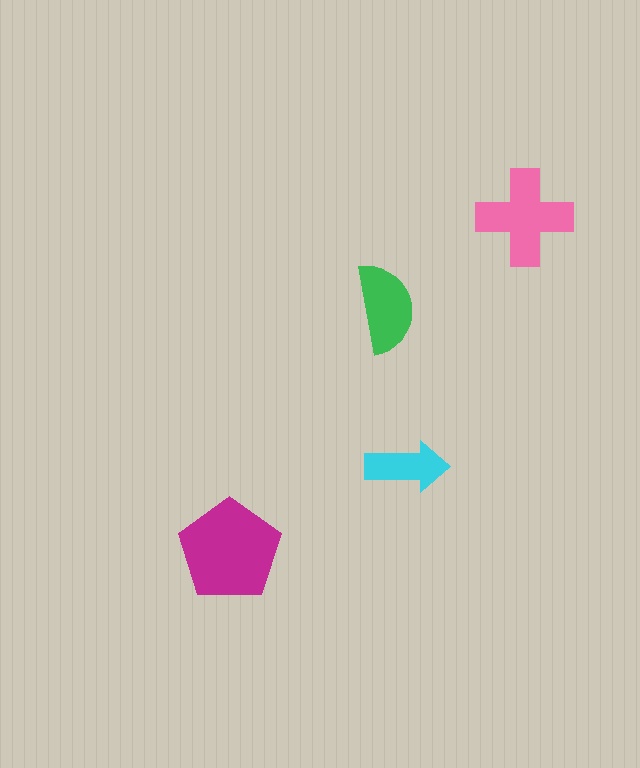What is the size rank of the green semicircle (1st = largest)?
3rd.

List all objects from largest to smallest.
The magenta pentagon, the pink cross, the green semicircle, the cyan arrow.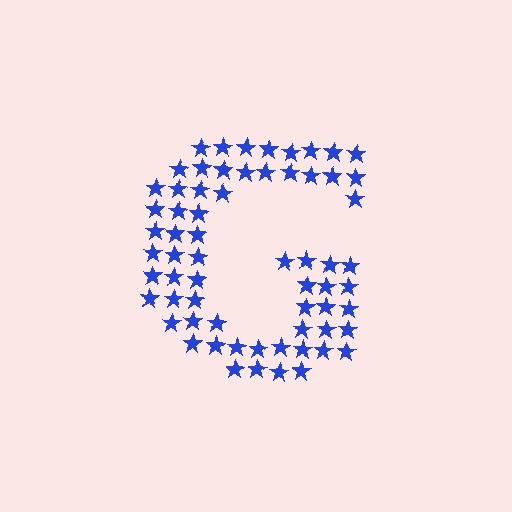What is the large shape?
The large shape is the letter G.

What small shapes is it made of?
It is made of small stars.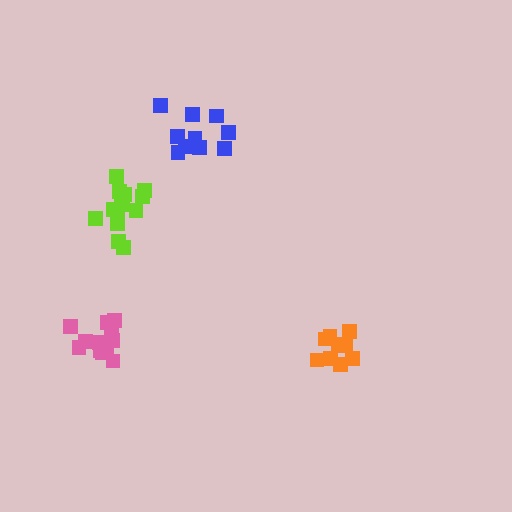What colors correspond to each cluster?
The clusters are colored: pink, orange, lime, blue.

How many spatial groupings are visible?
There are 4 spatial groupings.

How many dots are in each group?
Group 1: 13 dots, Group 2: 10 dots, Group 3: 14 dots, Group 4: 11 dots (48 total).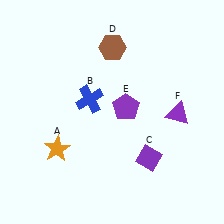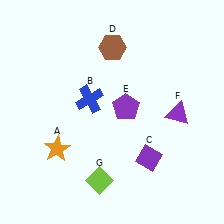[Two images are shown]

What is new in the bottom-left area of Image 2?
A lime diamond (G) was added in the bottom-left area of Image 2.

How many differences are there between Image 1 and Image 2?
There is 1 difference between the two images.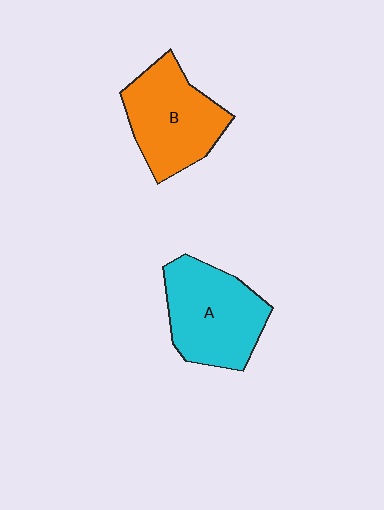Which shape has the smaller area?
Shape B (orange).